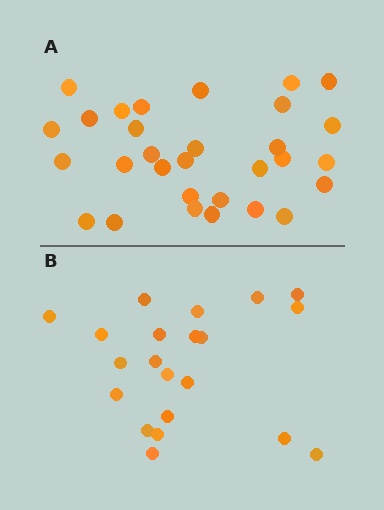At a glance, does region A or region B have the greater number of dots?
Region A (the top region) has more dots.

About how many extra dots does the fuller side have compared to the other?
Region A has roughly 8 or so more dots than region B.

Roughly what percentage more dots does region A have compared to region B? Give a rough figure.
About 45% more.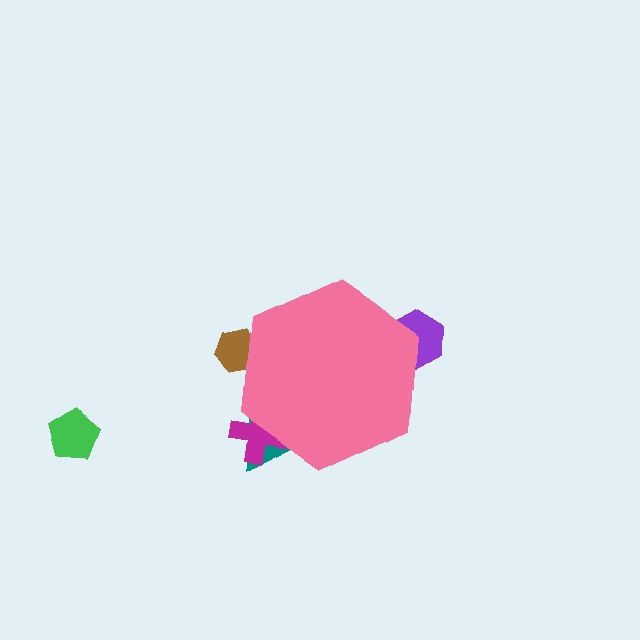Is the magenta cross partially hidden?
Yes, the magenta cross is partially hidden behind the pink hexagon.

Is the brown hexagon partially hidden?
Yes, the brown hexagon is partially hidden behind the pink hexagon.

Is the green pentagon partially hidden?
No, the green pentagon is fully visible.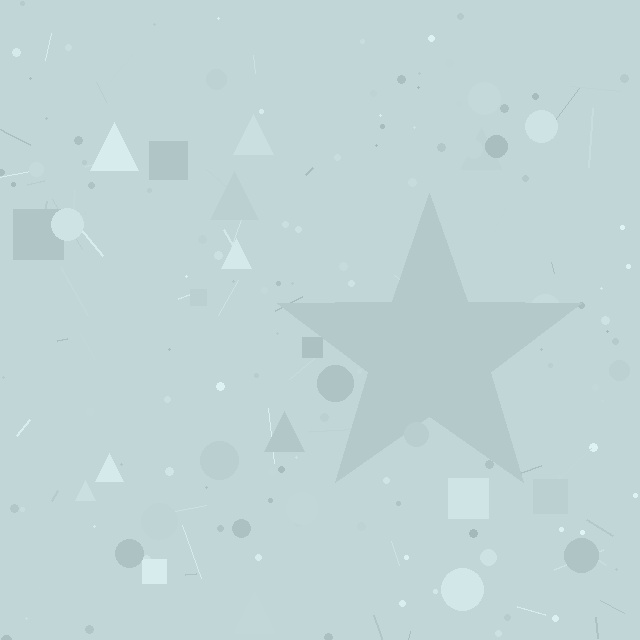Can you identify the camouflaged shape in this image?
The camouflaged shape is a star.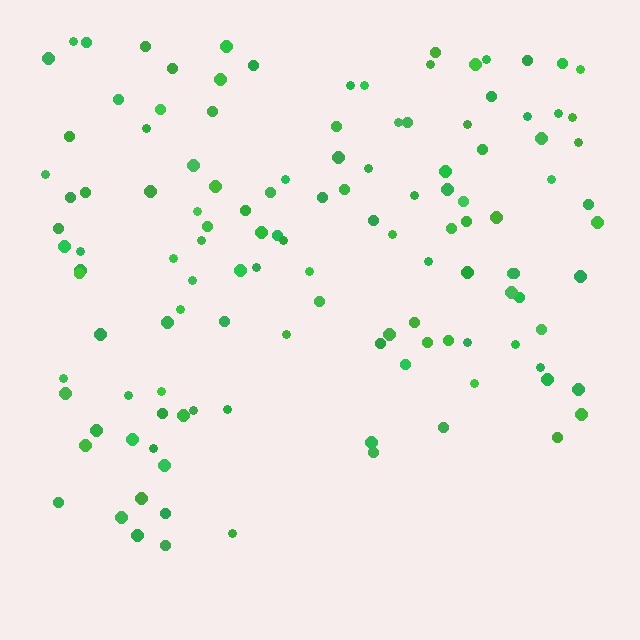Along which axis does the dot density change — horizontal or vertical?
Vertical.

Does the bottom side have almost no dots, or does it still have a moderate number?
Still a moderate number, just noticeably fewer than the top.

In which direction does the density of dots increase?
From bottom to top, with the top side densest.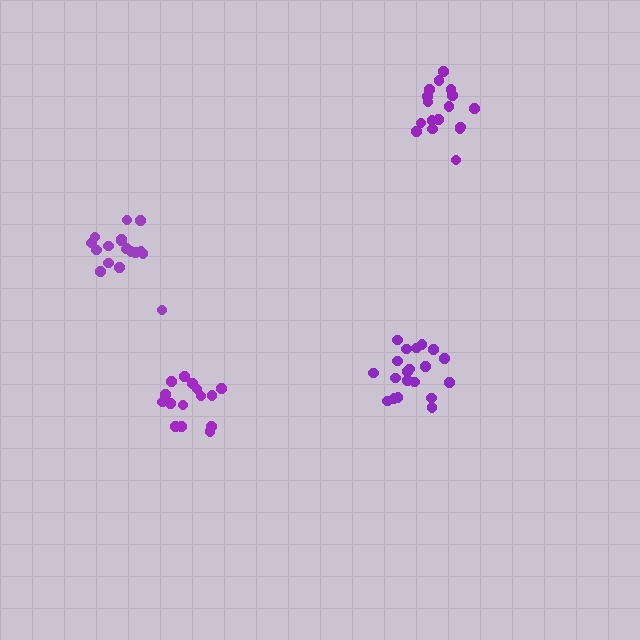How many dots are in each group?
Group 1: 17 dots, Group 2: 20 dots, Group 3: 15 dots, Group 4: 18 dots (70 total).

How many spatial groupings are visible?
There are 4 spatial groupings.